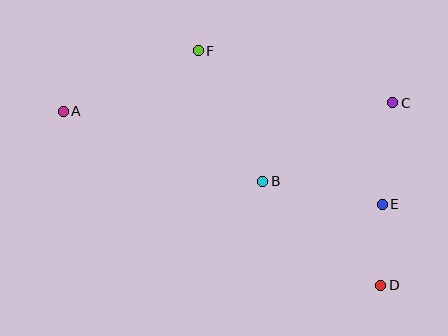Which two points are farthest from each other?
Points A and D are farthest from each other.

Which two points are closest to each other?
Points D and E are closest to each other.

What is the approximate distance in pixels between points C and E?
The distance between C and E is approximately 102 pixels.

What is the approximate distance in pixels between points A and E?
The distance between A and E is approximately 332 pixels.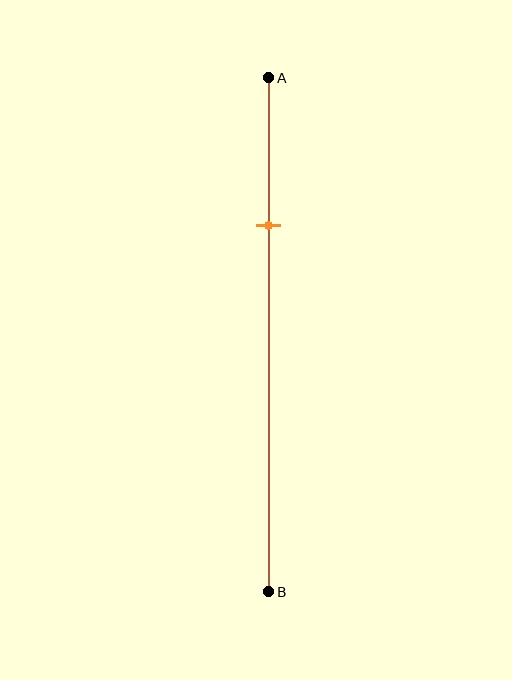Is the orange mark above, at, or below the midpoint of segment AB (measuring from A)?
The orange mark is above the midpoint of segment AB.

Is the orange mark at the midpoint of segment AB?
No, the mark is at about 30% from A, not at the 50% midpoint.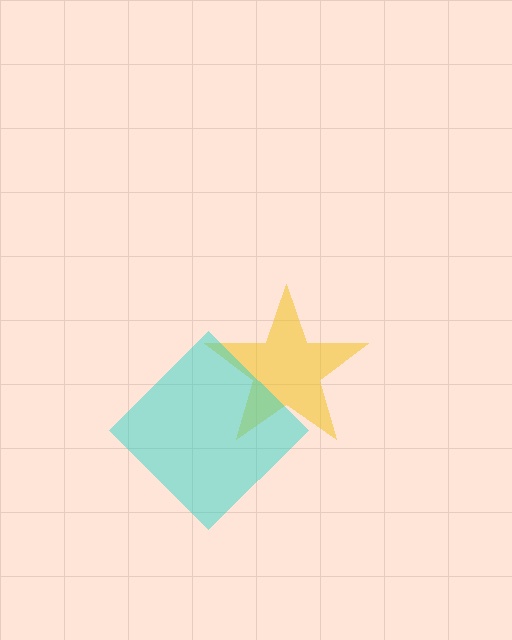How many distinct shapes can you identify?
There are 2 distinct shapes: a yellow star, a cyan diamond.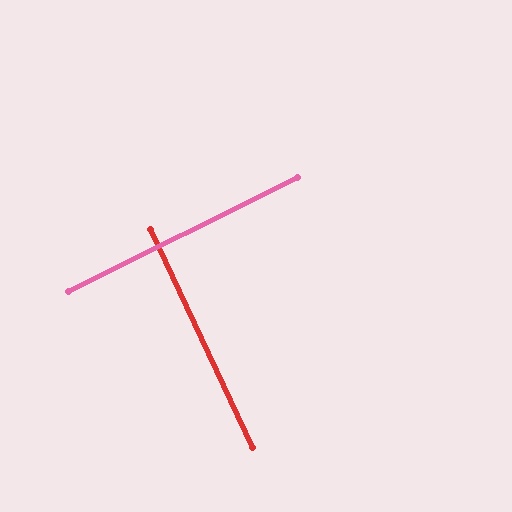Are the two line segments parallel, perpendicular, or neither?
Perpendicular — they meet at approximately 89°.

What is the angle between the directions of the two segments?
Approximately 89 degrees.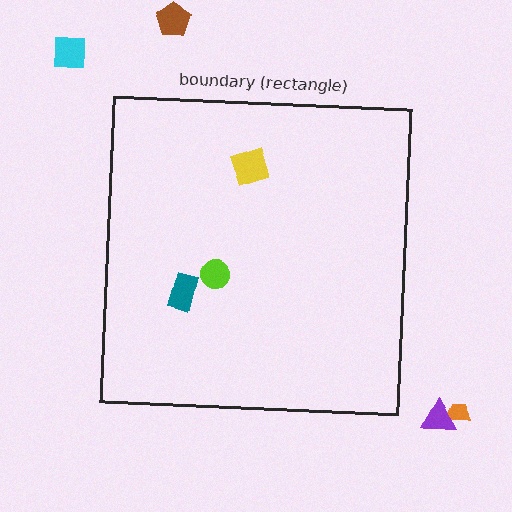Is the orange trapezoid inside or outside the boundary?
Outside.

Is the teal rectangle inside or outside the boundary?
Inside.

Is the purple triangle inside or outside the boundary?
Outside.